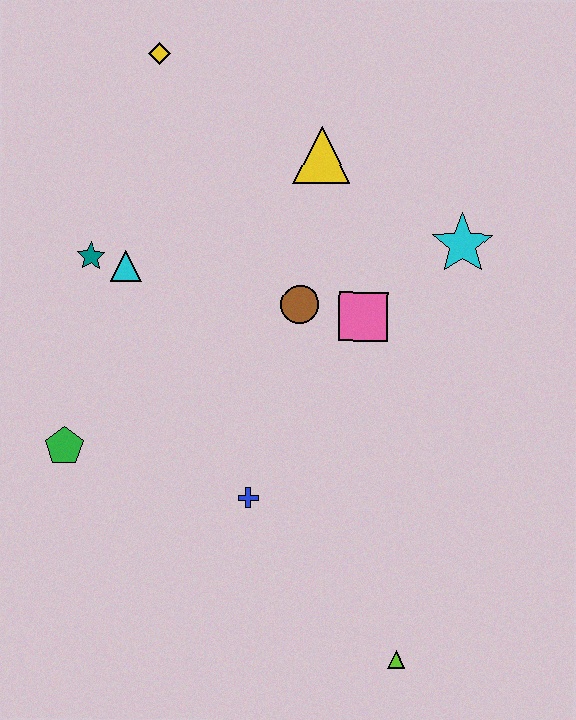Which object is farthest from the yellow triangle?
The lime triangle is farthest from the yellow triangle.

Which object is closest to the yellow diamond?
The yellow triangle is closest to the yellow diamond.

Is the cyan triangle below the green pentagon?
No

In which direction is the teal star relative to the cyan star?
The teal star is to the left of the cyan star.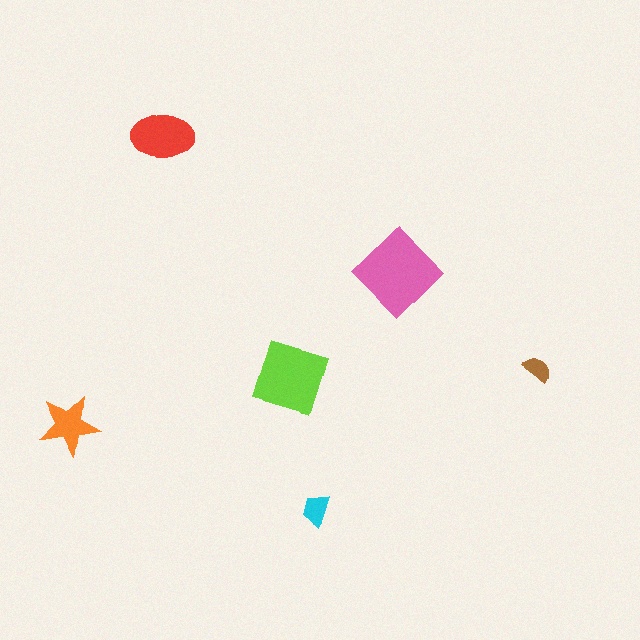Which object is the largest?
The pink diamond.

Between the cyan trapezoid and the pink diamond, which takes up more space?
The pink diamond.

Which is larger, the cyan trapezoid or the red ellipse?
The red ellipse.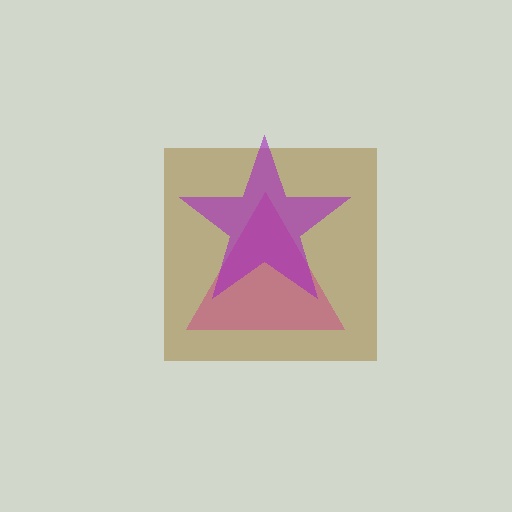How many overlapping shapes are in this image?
There are 3 overlapping shapes in the image.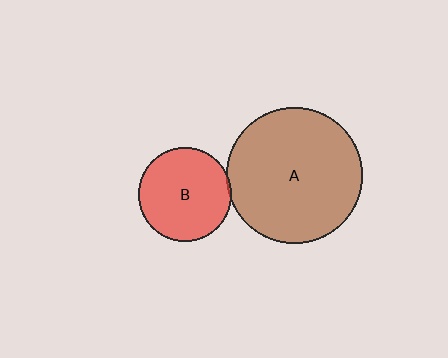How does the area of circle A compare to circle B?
Approximately 2.1 times.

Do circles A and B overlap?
Yes.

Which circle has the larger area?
Circle A (brown).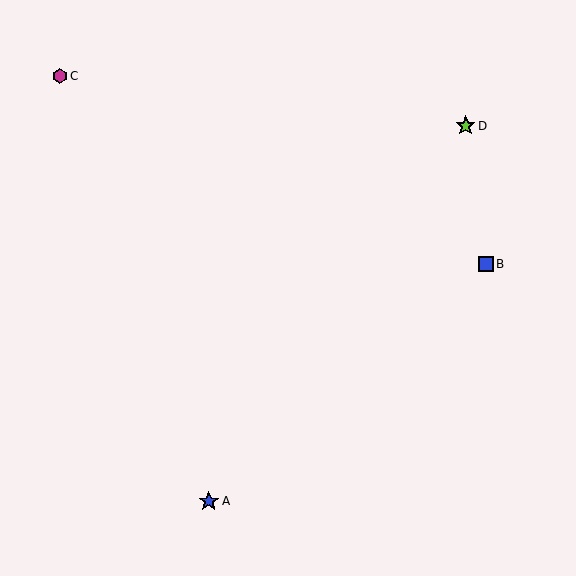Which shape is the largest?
The blue star (labeled A) is the largest.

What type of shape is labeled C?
Shape C is a magenta hexagon.